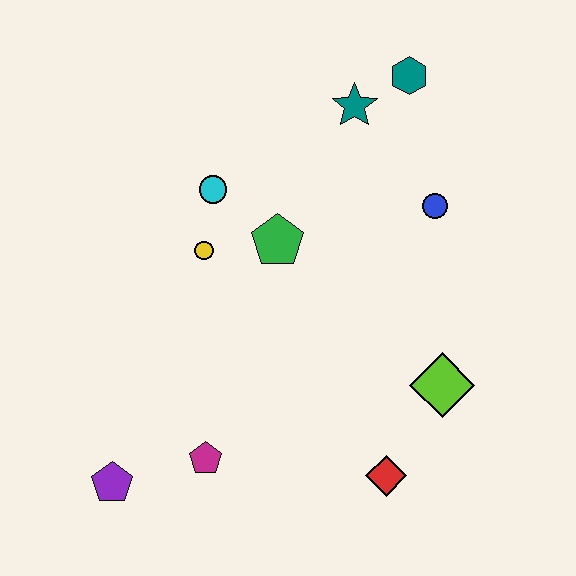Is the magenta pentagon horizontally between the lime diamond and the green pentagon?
No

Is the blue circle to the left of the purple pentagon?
No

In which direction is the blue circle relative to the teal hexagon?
The blue circle is below the teal hexagon.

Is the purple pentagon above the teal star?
No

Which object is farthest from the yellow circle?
The red diamond is farthest from the yellow circle.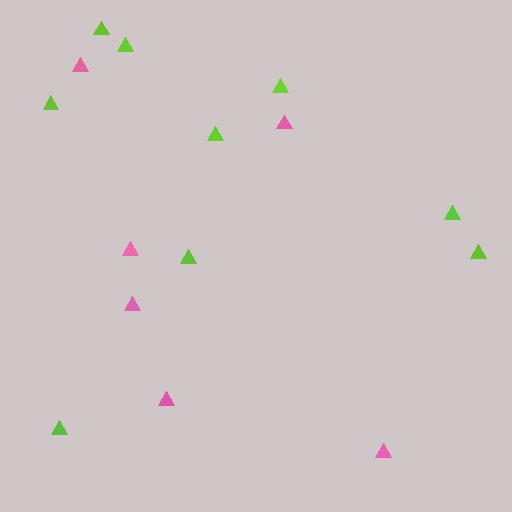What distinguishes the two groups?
There are 2 groups: one group of lime triangles (9) and one group of pink triangles (6).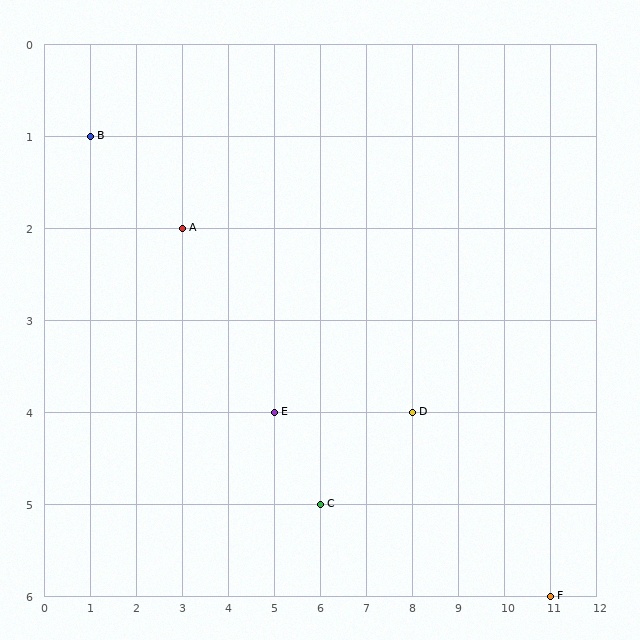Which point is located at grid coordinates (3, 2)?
Point A is at (3, 2).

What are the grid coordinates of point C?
Point C is at grid coordinates (6, 5).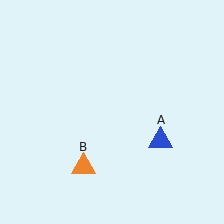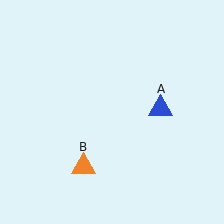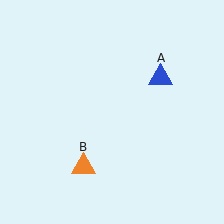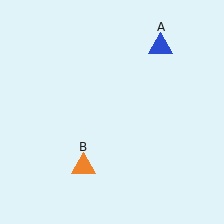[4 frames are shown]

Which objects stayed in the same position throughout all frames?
Orange triangle (object B) remained stationary.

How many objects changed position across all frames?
1 object changed position: blue triangle (object A).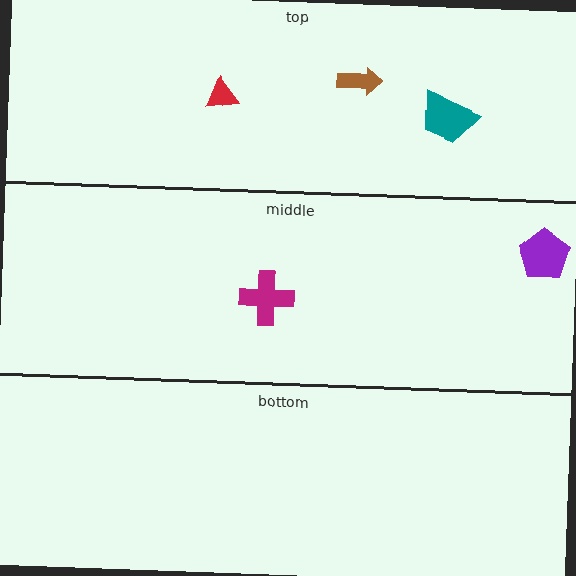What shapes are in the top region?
The teal trapezoid, the brown arrow, the red triangle.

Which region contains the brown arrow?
The top region.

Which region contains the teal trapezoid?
The top region.